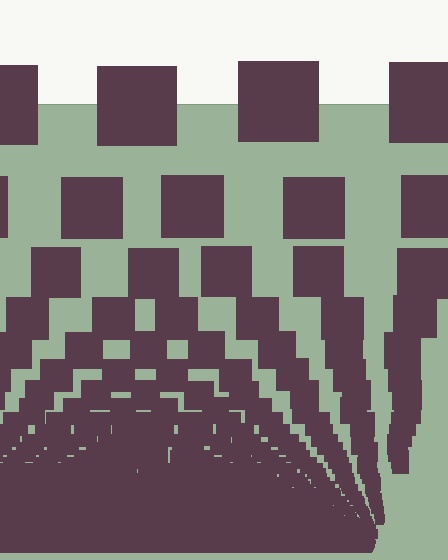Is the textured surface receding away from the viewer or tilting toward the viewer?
The surface appears to tilt toward the viewer. Texture elements get larger and sparser toward the top.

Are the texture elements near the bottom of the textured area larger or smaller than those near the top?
Smaller. The gradient is inverted — elements near the bottom are smaller and denser.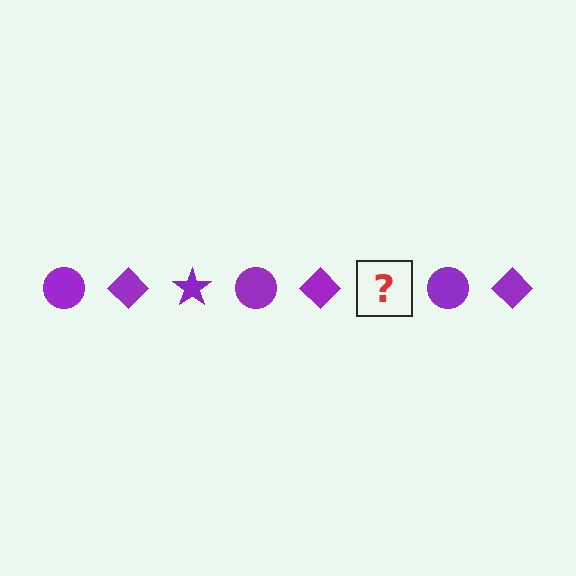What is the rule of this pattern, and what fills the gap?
The rule is that the pattern cycles through circle, diamond, star shapes in purple. The gap should be filled with a purple star.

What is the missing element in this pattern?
The missing element is a purple star.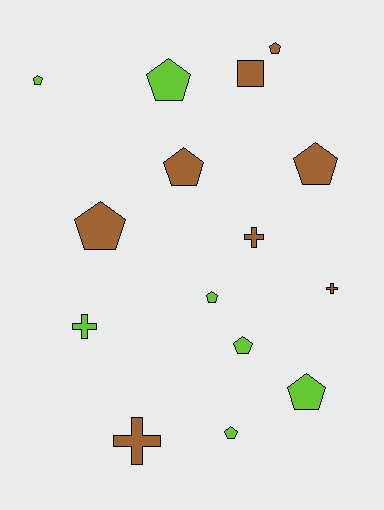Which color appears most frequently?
Brown, with 8 objects.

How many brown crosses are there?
There are 3 brown crosses.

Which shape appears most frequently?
Pentagon, with 10 objects.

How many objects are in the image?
There are 15 objects.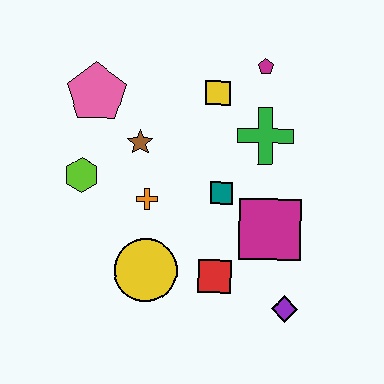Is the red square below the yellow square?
Yes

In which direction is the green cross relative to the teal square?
The green cross is above the teal square.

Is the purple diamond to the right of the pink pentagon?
Yes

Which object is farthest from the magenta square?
The pink pentagon is farthest from the magenta square.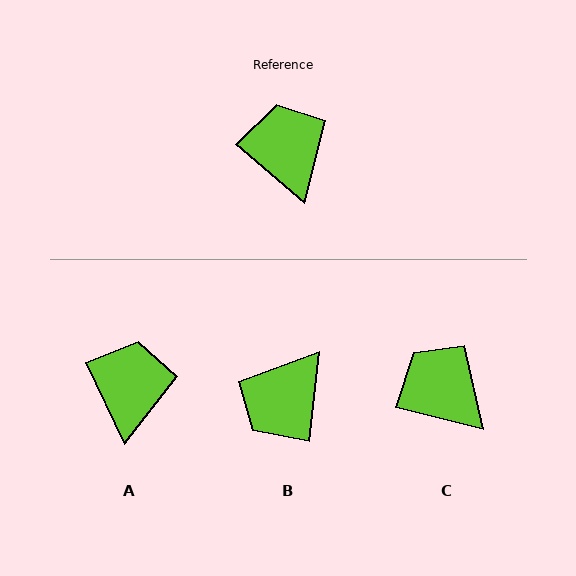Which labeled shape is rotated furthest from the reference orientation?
B, about 124 degrees away.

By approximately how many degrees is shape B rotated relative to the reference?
Approximately 124 degrees counter-clockwise.